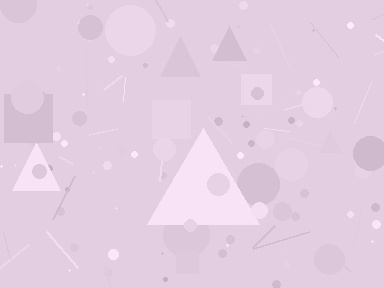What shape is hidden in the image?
A triangle is hidden in the image.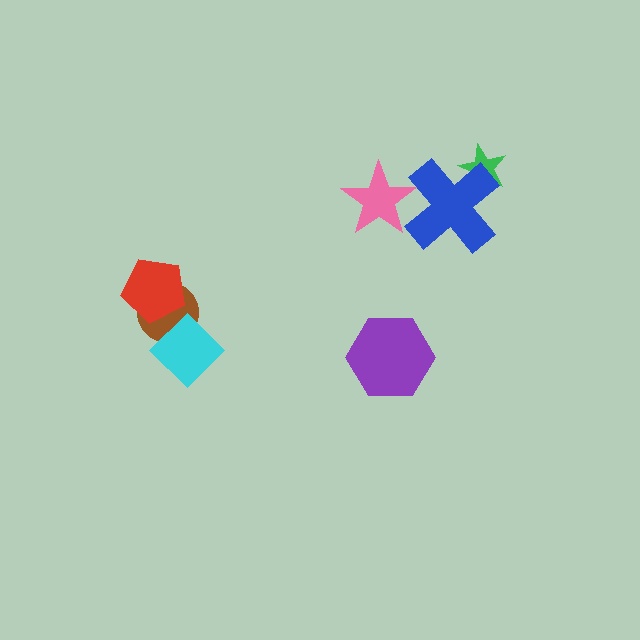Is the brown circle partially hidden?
Yes, it is partially covered by another shape.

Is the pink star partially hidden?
Yes, it is partially covered by another shape.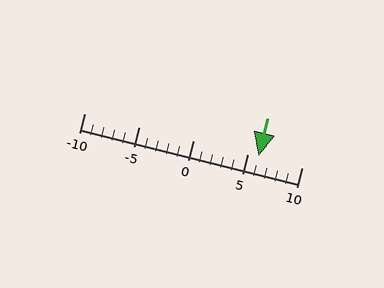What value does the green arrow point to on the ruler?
The green arrow points to approximately 6.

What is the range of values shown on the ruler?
The ruler shows values from -10 to 10.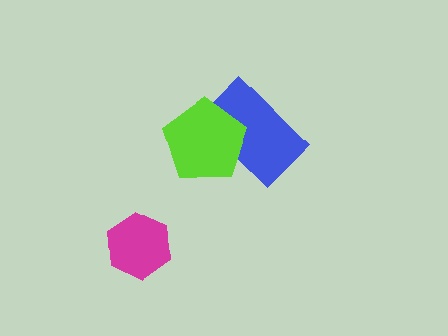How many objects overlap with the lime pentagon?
1 object overlaps with the lime pentagon.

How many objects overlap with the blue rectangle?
1 object overlaps with the blue rectangle.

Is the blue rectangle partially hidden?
Yes, it is partially covered by another shape.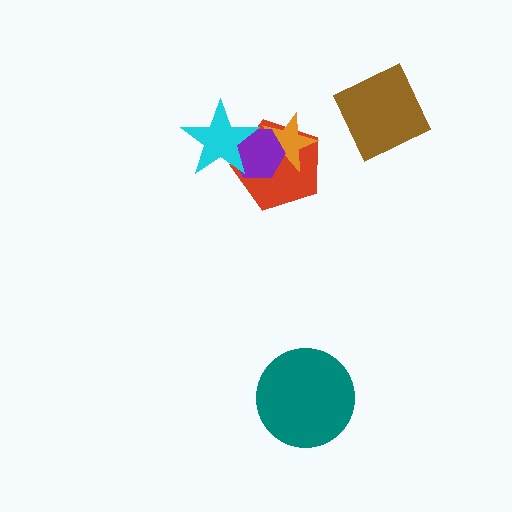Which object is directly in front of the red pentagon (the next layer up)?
The orange star is directly in front of the red pentagon.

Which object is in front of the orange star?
The purple hexagon is in front of the orange star.